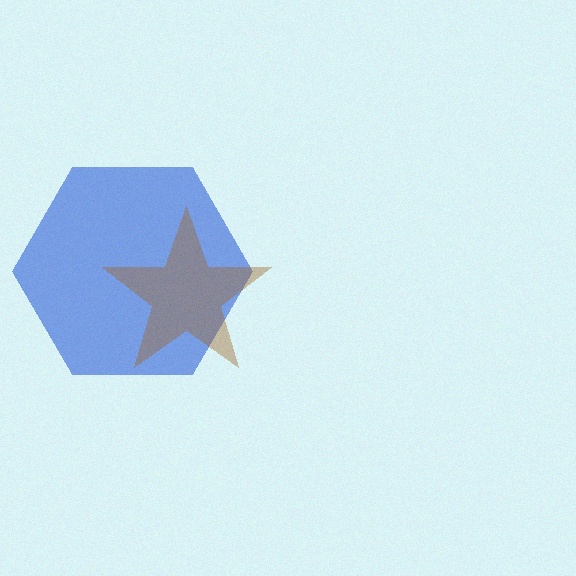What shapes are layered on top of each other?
The layered shapes are: a blue hexagon, a brown star.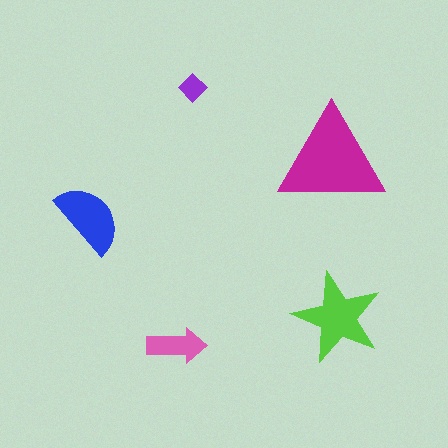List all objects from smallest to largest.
The purple diamond, the pink arrow, the blue semicircle, the lime star, the magenta triangle.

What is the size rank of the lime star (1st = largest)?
2nd.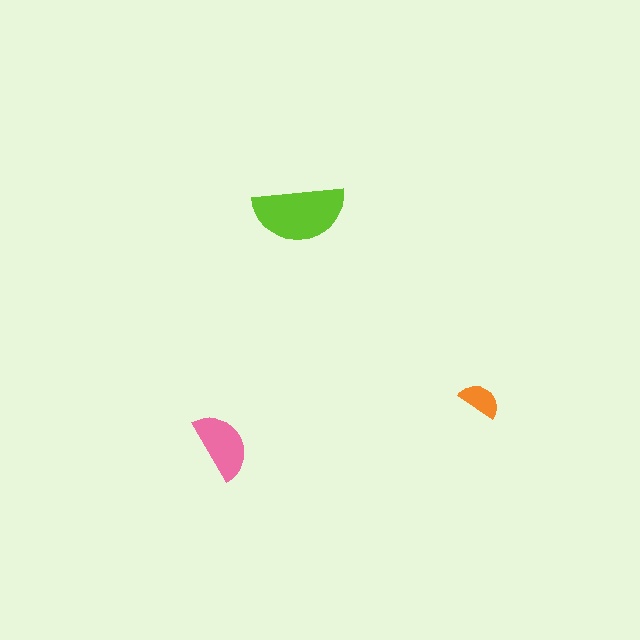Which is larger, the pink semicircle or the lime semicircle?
The lime one.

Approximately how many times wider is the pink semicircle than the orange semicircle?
About 1.5 times wider.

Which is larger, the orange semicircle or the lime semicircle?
The lime one.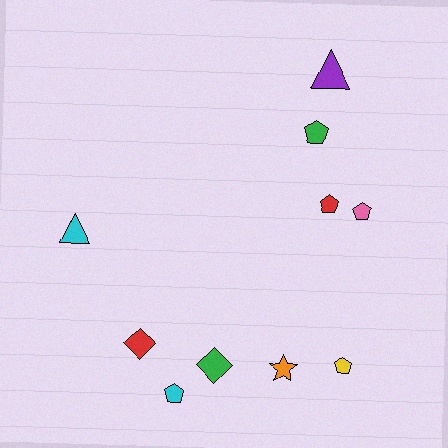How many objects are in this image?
There are 10 objects.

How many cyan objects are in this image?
There are 2 cyan objects.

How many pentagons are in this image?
There are 5 pentagons.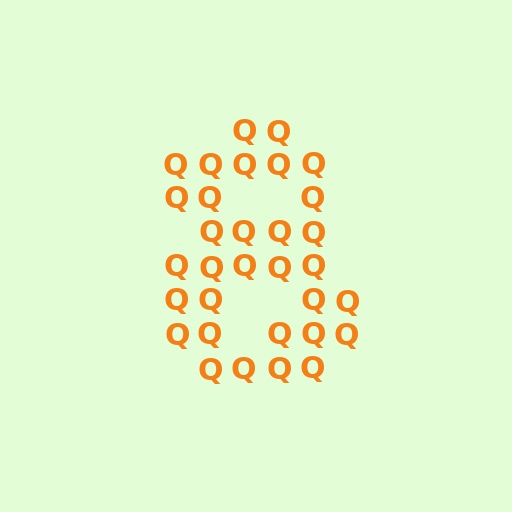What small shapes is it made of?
It is made of small letter Q's.